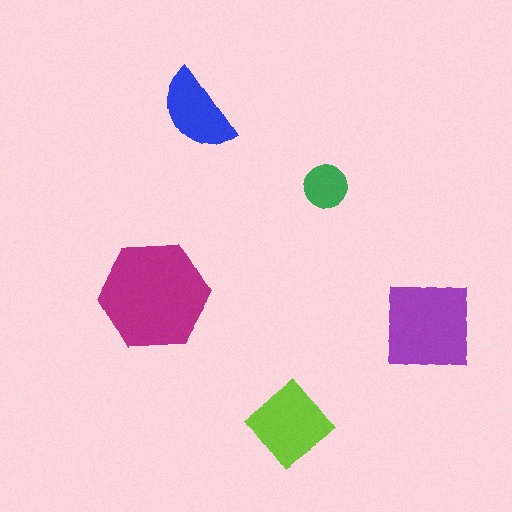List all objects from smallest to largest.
The green circle, the blue semicircle, the lime diamond, the purple square, the magenta hexagon.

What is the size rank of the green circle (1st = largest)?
5th.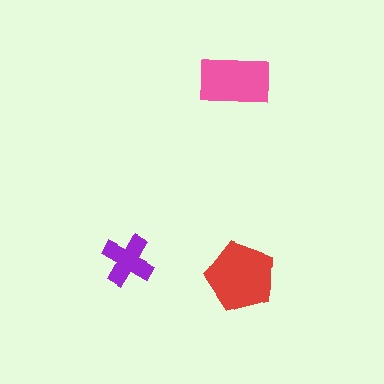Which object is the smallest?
The purple cross.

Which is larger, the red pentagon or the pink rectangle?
The red pentagon.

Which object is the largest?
The red pentagon.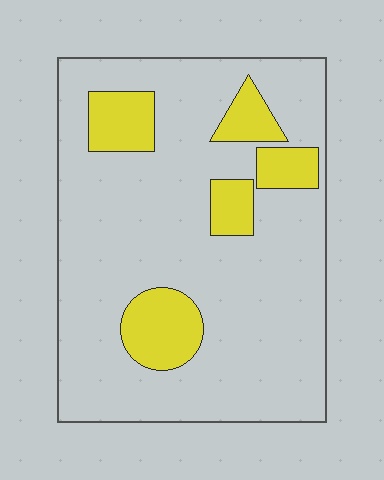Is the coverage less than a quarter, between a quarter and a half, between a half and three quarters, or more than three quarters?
Less than a quarter.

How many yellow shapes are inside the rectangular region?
5.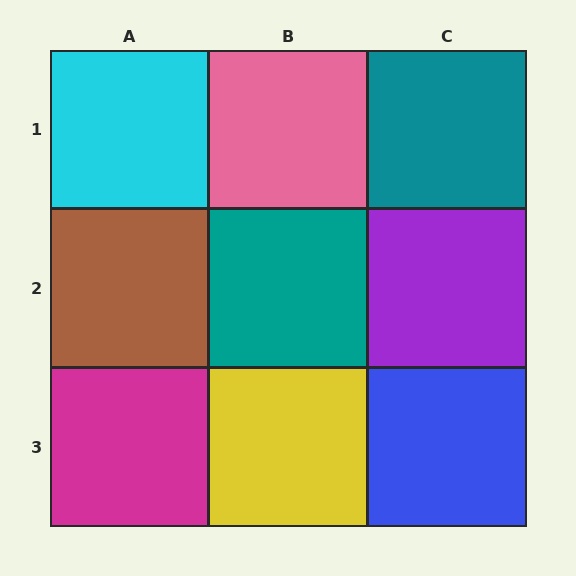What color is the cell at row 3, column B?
Yellow.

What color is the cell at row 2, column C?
Purple.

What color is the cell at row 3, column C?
Blue.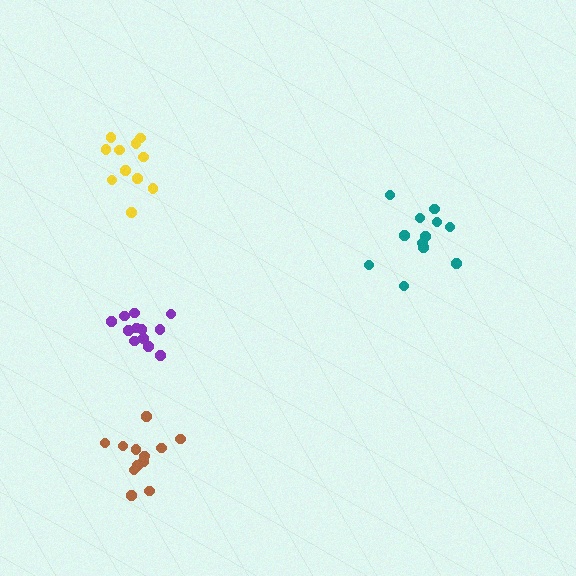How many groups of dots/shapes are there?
There are 4 groups.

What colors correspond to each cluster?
The clusters are colored: purple, yellow, brown, teal.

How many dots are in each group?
Group 1: 12 dots, Group 2: 11 dots, Group 3: 12 dots, Group 4: 12 dots (47 total).